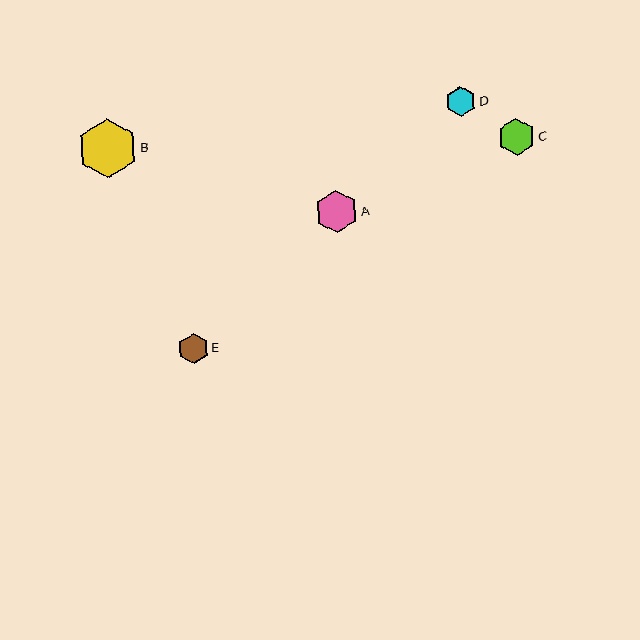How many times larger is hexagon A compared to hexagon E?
Hexagon A is approximately 1.4 times the size of hexagon E.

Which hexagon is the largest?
Hexagon B is the largest with a size of approximately 59 pixels.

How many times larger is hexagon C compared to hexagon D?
Hexagon C is approximately 1.2 times the size of hexagon D.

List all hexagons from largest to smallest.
From largest to smallest: B, A, C, D, E.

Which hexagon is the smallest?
Hexagon E is the smallest with a size of approximately 30 pixels.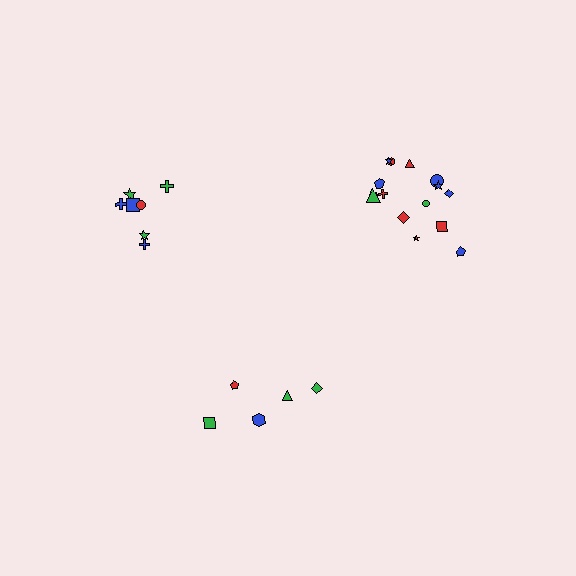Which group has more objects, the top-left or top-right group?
The top-right group.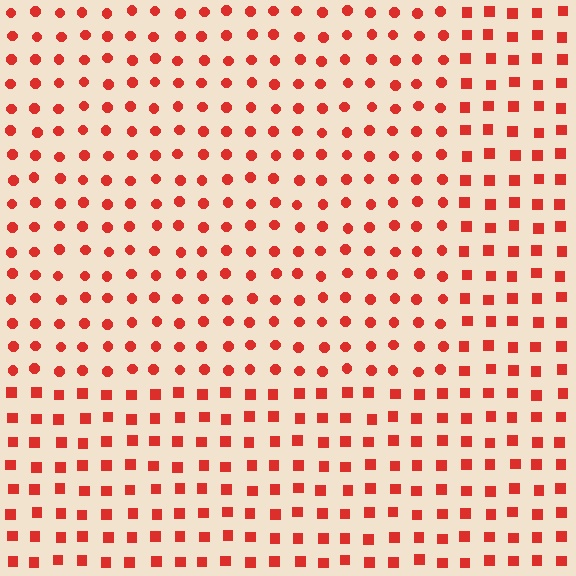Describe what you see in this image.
The image is filled with small red elements arranged in a uniform grid. A rectangle-shaped region contains circles, while the surrounding area contains squares. The boundary is defined purely by the change in element shape.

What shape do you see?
I see a rectangle.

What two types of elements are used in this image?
The image uses circles inside the rectangle region and squares outside it.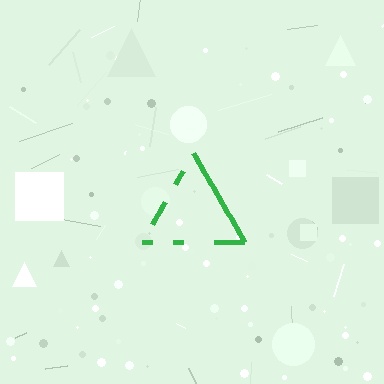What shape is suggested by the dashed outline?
The dashed outline suggests a triangle.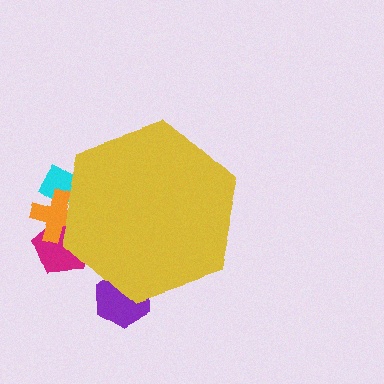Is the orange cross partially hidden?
Yes, the orange cross is partially hidden behind the yellow hexagon.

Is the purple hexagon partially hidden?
Yes, the purple hexagon is partially hidden behind the yellow hexagon.